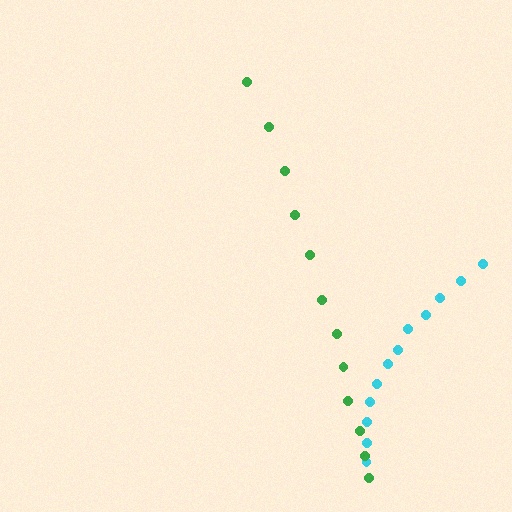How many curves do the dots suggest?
There are 2 distinct paths.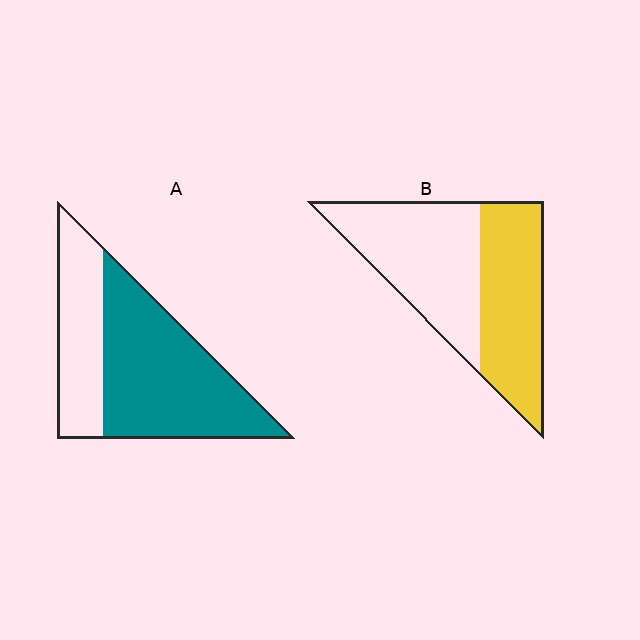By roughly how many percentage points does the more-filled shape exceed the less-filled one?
By roughly 20 percentage points (A over B).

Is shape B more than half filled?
Roughly half.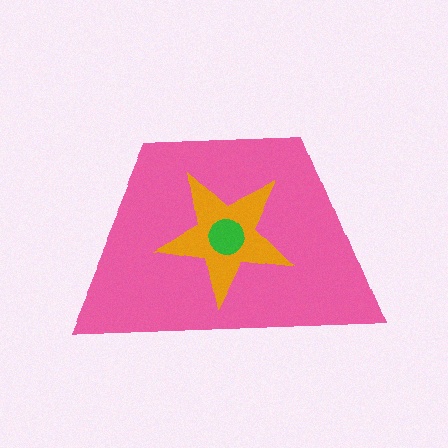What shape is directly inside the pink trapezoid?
The orange star.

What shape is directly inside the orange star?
The green circle.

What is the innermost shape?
The green circle.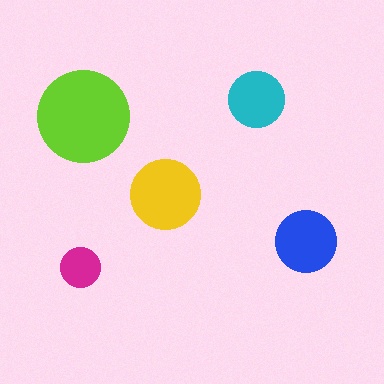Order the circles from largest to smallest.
the lime one, the yellow one, the blue one, the cyan one, the magenta one.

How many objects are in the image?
There are 5 objects in the image.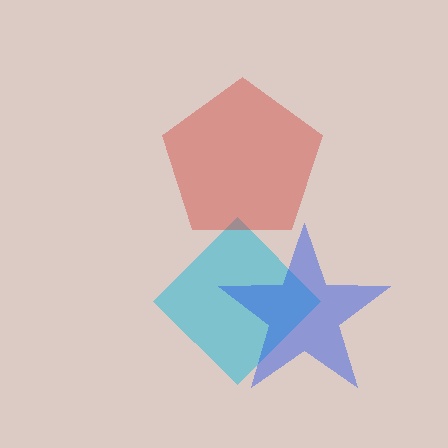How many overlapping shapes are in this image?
There are 3 overlapping shapes in the image.